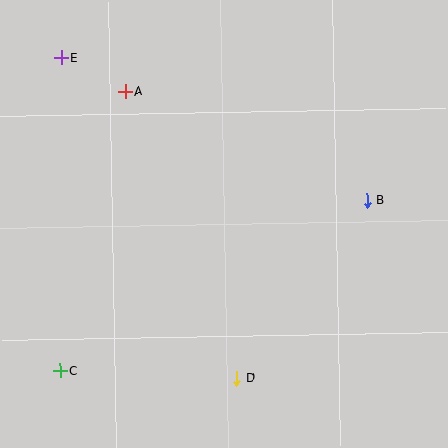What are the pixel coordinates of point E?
Point E is at (61, 58).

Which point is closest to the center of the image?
Point B at (367, 201) is closest to the center.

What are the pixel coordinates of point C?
Point C is at (60, 371).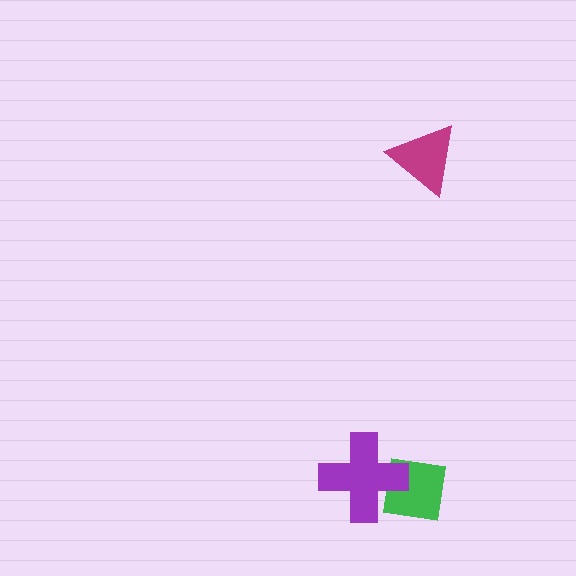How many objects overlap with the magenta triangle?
0 objects overlap with the magenta triangle.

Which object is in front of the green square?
The purple cross is in front of the green square.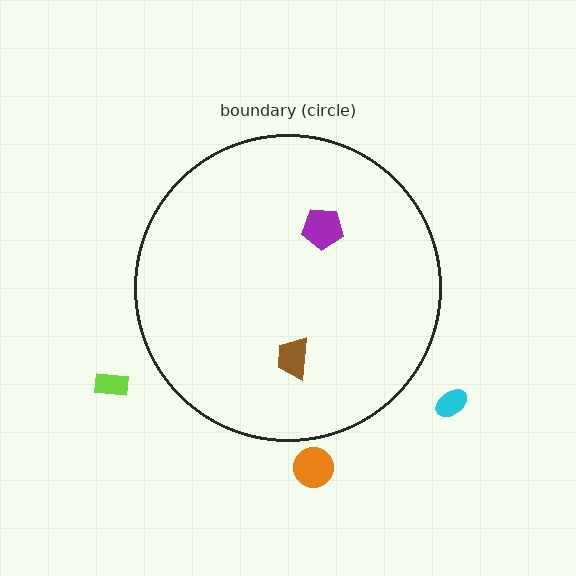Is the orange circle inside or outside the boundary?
Outside.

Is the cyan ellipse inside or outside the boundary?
Outside.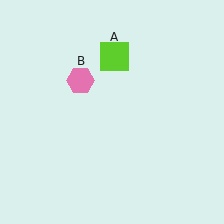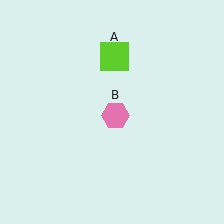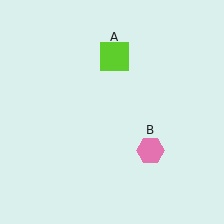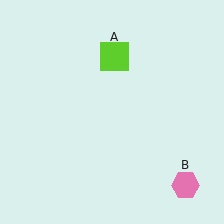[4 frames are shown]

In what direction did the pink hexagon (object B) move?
The pink hexagon (object B) moved down and to the right.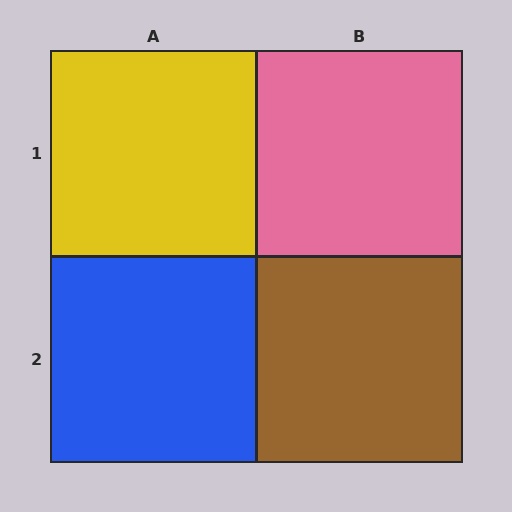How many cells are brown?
1 cell is brown.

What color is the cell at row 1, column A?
Yellow.